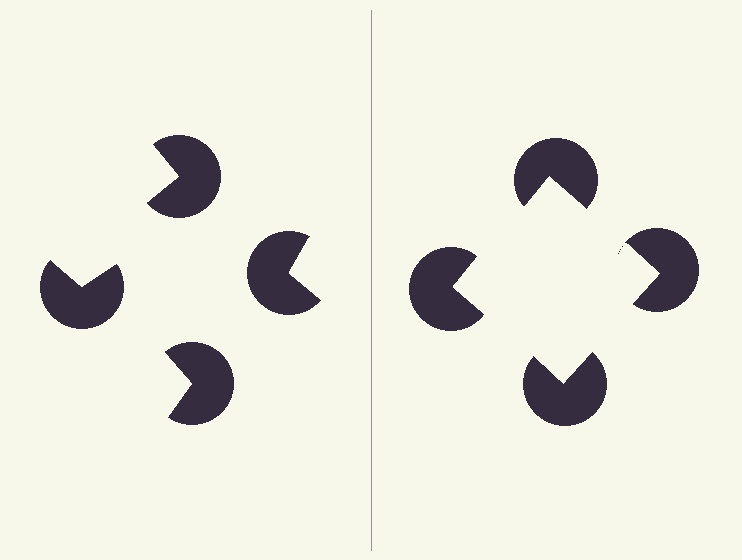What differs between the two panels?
The pac-man discs are positioned identically on both sides; only the wedge orientations differ. On the right they align to a square; on the left they are misaligned.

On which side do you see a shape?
An illusory square appears on the right side. On the left side the wedge cuts are rotated, so no coherent shape forms.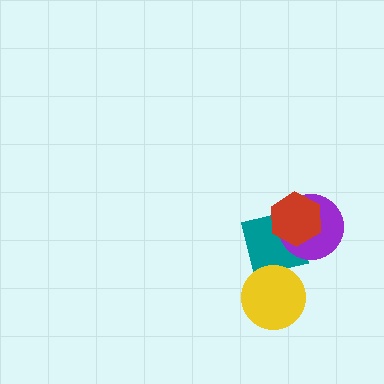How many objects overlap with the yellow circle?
1 object overlaps with the yellow circle.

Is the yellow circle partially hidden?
No, no other shape covers it.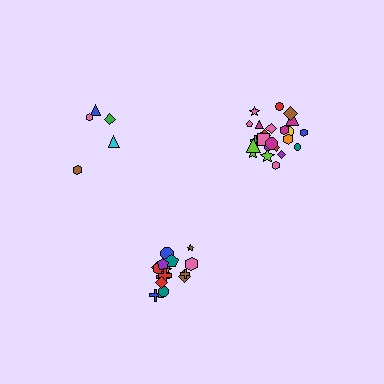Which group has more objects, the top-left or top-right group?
The top-right group.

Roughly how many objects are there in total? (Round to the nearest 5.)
Roughly 50 objects in total.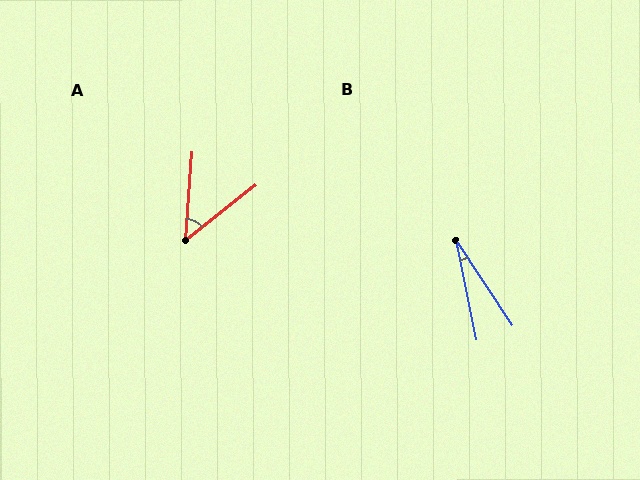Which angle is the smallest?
B, at approximately 22 degrees.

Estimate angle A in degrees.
Approximately 47 degrees.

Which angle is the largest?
A, at approximately 47 degrees.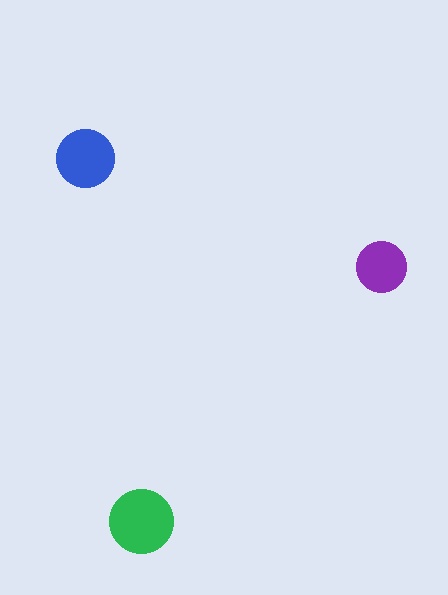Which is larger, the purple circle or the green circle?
The green one.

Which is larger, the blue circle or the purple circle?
The blue one.